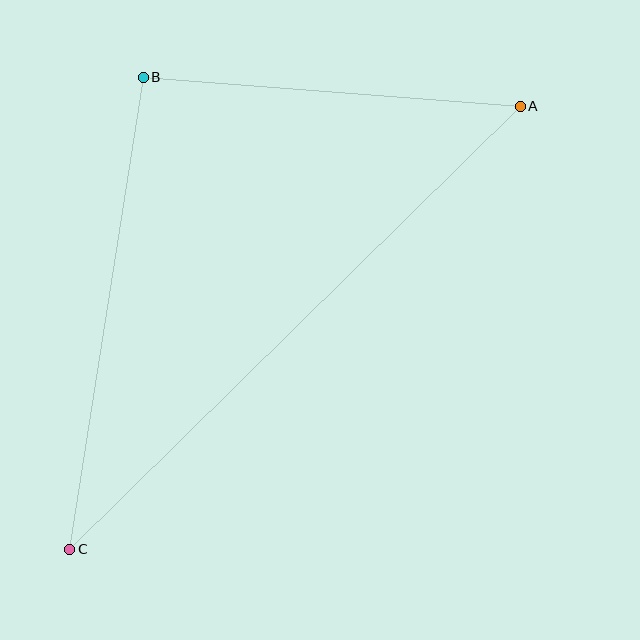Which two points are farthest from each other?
Points A and C are farthest from each other.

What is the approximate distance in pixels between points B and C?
The distance between B and C is approximately 477 pixels.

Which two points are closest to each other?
Points A and B are closest to each other.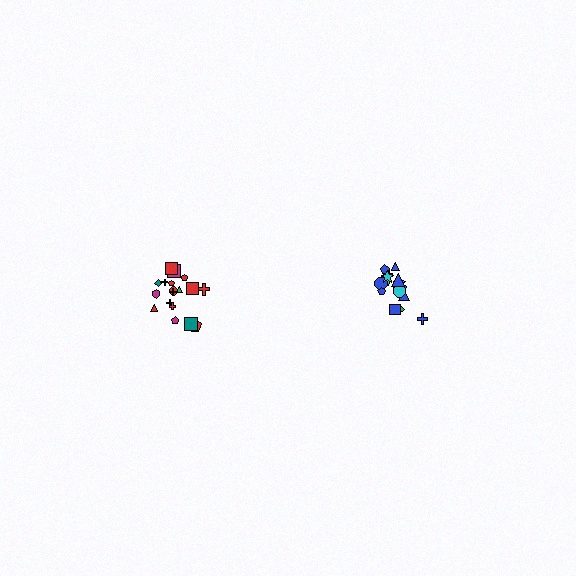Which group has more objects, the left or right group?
The left group.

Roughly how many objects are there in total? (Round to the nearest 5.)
Roughly 35 objects in total.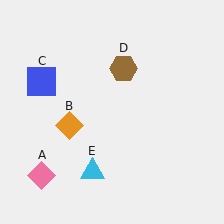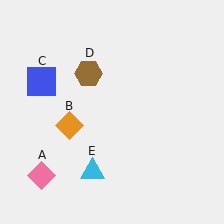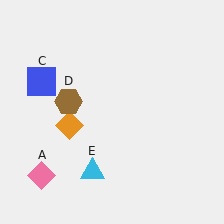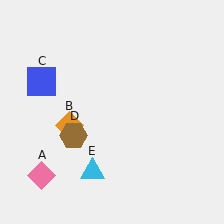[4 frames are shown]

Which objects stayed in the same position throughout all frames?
Pink diamond (object A) and orange diamond (object B) and blue square (object C) and cyan triangle (object E) remained stationary.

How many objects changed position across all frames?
1 object changed position: brown hexagon (object D).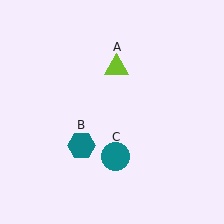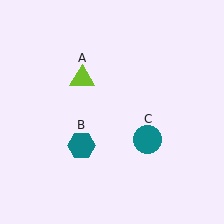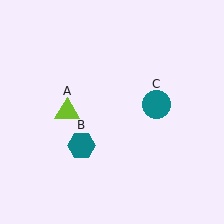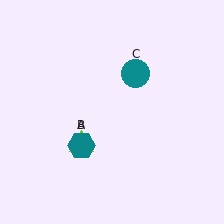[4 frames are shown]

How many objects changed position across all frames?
2 objects changed position: lime triangle (object A), teal circle (object C).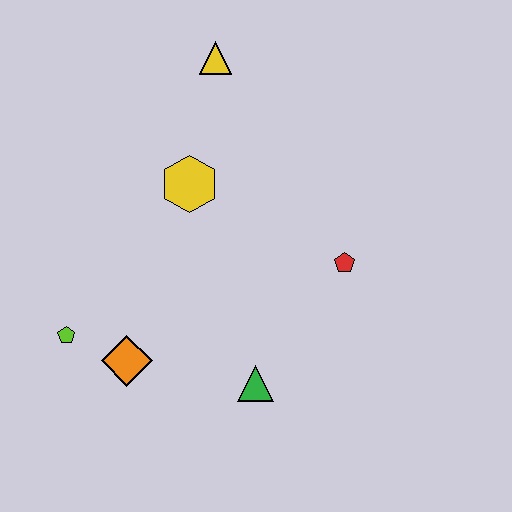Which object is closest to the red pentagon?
The green triangle is closest to the red pentagon.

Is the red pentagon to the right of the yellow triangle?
Yes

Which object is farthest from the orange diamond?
The yellow triangle is farthest from the orange diamond.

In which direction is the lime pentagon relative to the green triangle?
The lime pentagon is to the left of the green triangle.